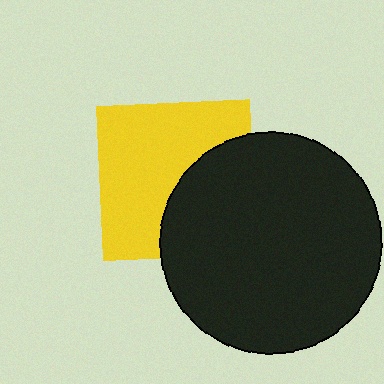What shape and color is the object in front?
The object in front is a black circle.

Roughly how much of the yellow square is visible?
About half of it is visible (roughly 62%).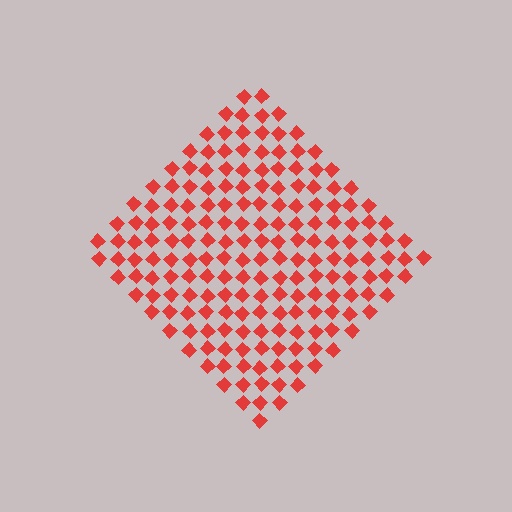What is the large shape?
The large shape is a diamond.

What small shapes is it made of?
It is made of small diamonds.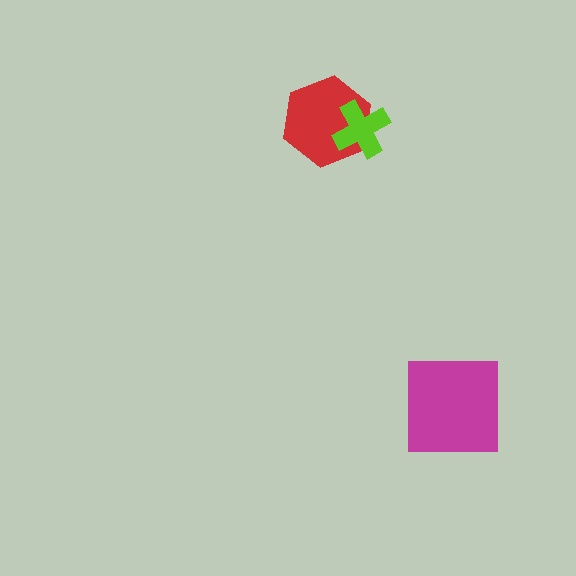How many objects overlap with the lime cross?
1 object overlaps with the lime cross.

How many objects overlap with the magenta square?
0 objects overlap with the magenta square.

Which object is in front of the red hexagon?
The lime cross is in front of the red hexagon.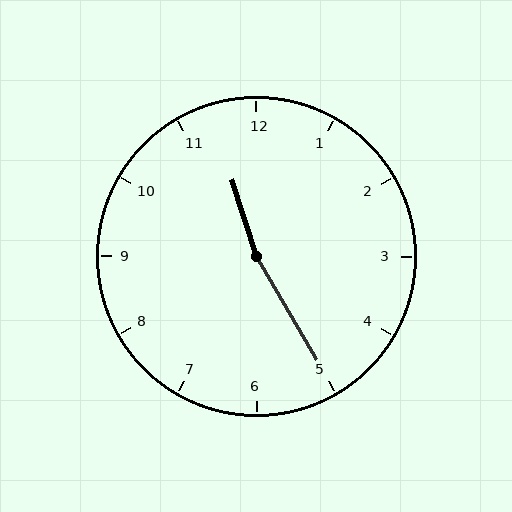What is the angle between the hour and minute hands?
Approximately 168 degrees.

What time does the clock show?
11:25.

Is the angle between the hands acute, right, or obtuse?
It is obtuse.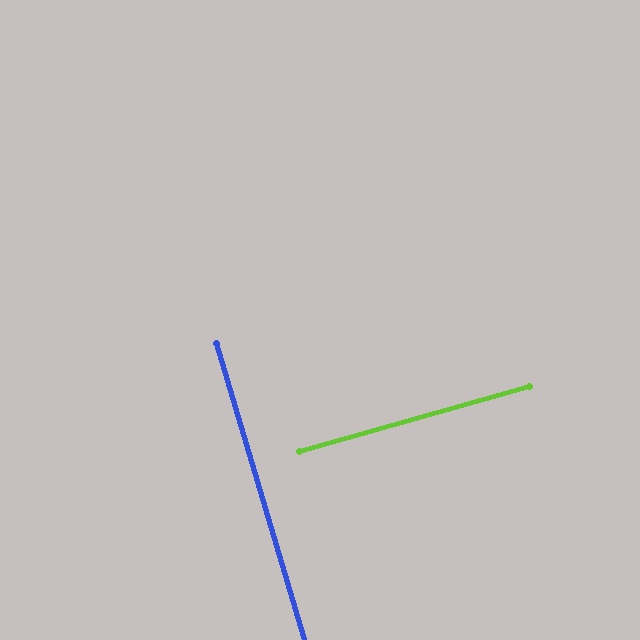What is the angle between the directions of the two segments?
Approximately 89 degrees.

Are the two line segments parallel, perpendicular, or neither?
Perpendicular — they meet at approximately 89°.